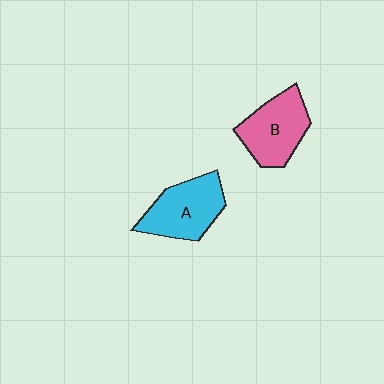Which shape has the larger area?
Shape A (cyan).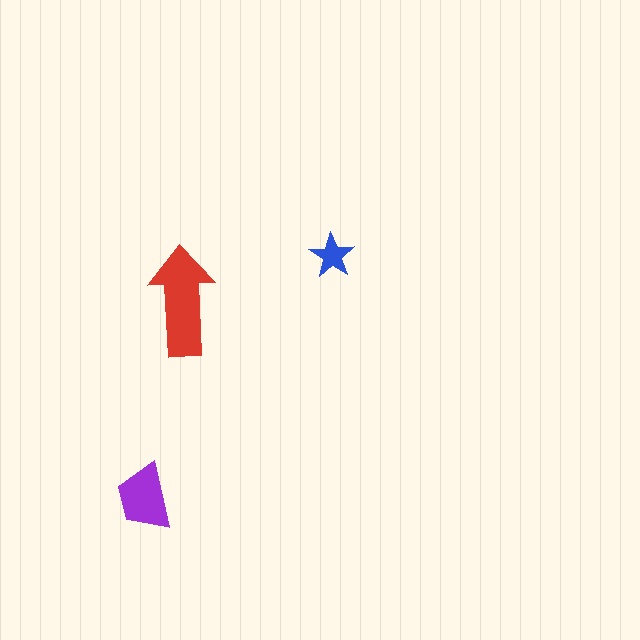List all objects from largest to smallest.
The red arrow, the purple trapezoid, the blue star.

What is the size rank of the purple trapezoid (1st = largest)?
2nd.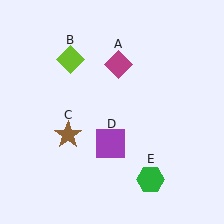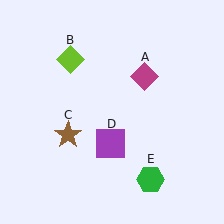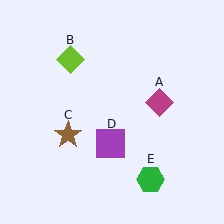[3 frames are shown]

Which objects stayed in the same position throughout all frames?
Lime diamond (object B) and brown star (object C) and purple square (object D) and green hexagon (object E) remained stationary.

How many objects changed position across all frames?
1 object changed position: magenta diamond (object A).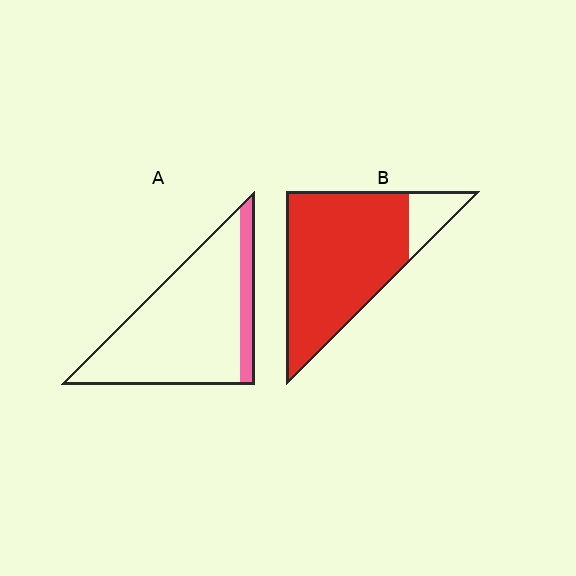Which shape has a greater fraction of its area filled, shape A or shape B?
Shape B.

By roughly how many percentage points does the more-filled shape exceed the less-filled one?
By roughly 70 percentage points (B over A).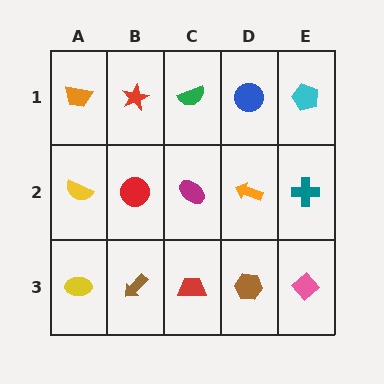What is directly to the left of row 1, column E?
A blue circle.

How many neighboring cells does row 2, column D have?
4.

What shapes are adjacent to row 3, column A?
A yellow semicircle (row 2, column A), a brown arrow (row 3, column B).